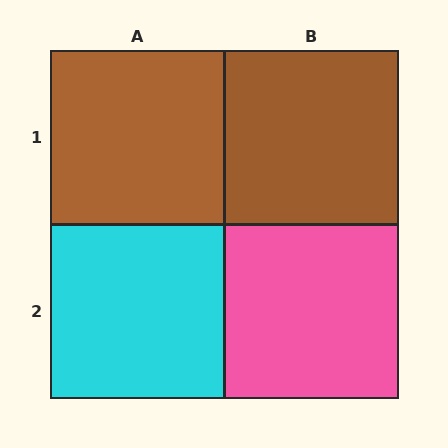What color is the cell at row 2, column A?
Cyan.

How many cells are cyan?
1 cell is cyan.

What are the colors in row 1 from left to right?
Brown, brown.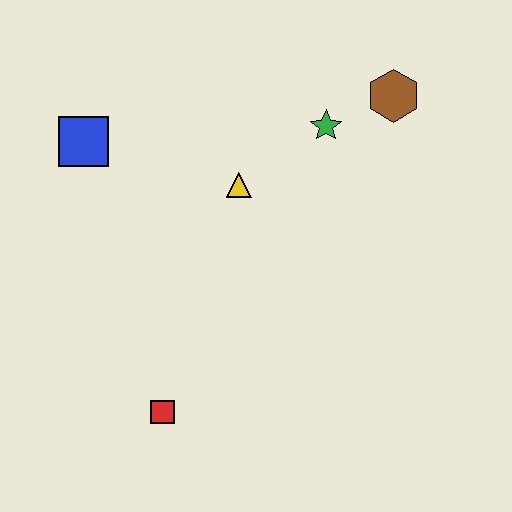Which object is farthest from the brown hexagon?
The red square is farthest from the brown hexagon.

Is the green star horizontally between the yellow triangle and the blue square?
No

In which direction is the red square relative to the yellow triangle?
The red square is below the yellow triangle.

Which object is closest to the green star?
The brown hexagon is closest to the green star.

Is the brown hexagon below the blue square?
No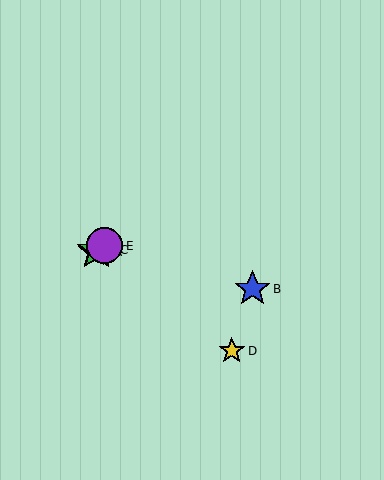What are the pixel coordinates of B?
Object B is at (252, 289).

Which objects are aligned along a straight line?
Objects A, C, E are aligned along a straight line.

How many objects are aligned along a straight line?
3 objects (A, C, E) are aligned along a straight line.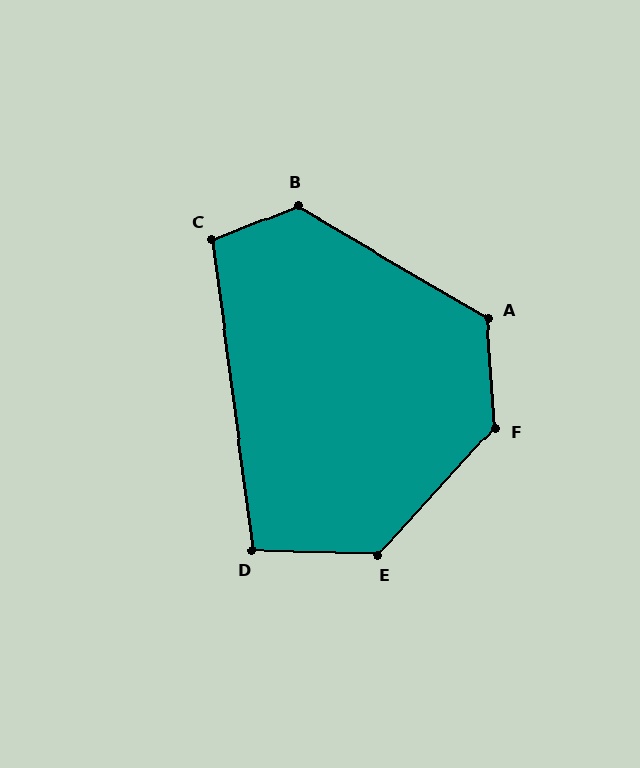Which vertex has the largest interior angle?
F, at approximately 134 degrees.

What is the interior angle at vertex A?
Approximately 124 degrees (obtuse).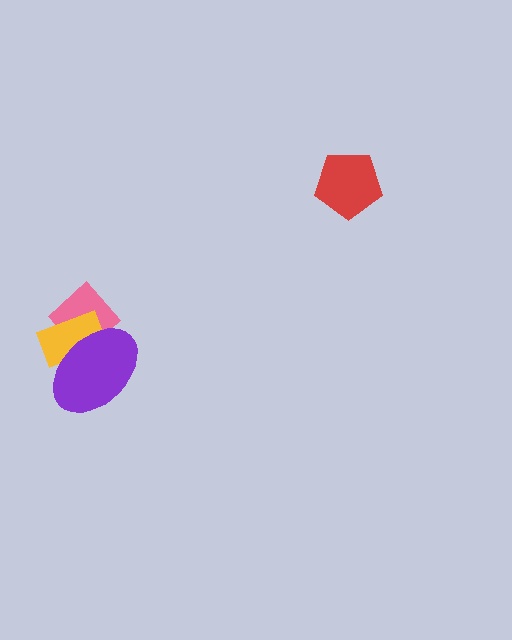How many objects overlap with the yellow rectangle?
2 objects overlap with the yellow rectangle.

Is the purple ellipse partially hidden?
No, no other shape covers it.